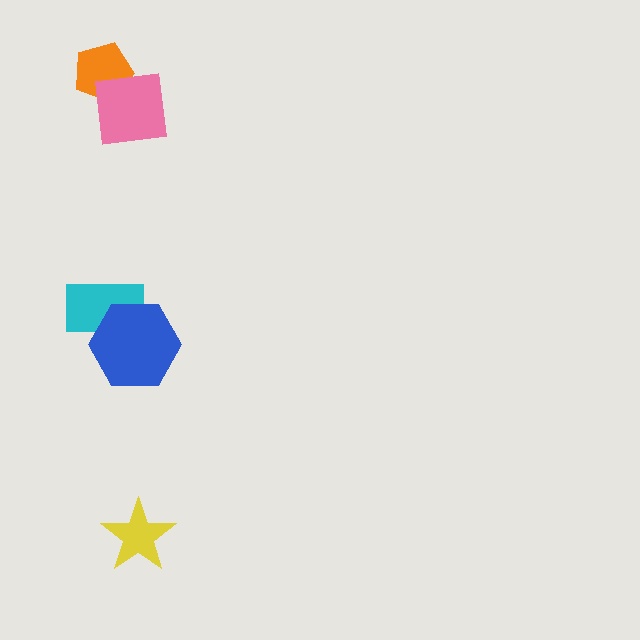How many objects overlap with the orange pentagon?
1 object overlaps with the orange pentagon.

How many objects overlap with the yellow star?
0 objects overlap with the yellow star.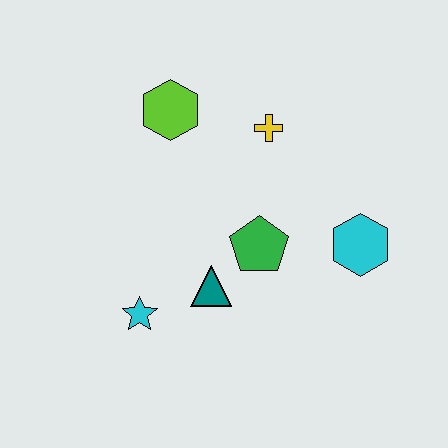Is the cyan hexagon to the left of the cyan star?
No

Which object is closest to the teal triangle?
The green pentagon is closest to the teal triangle.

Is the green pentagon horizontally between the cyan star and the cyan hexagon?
Yes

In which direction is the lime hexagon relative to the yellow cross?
The lime hexagon is to the left of the yellow cross.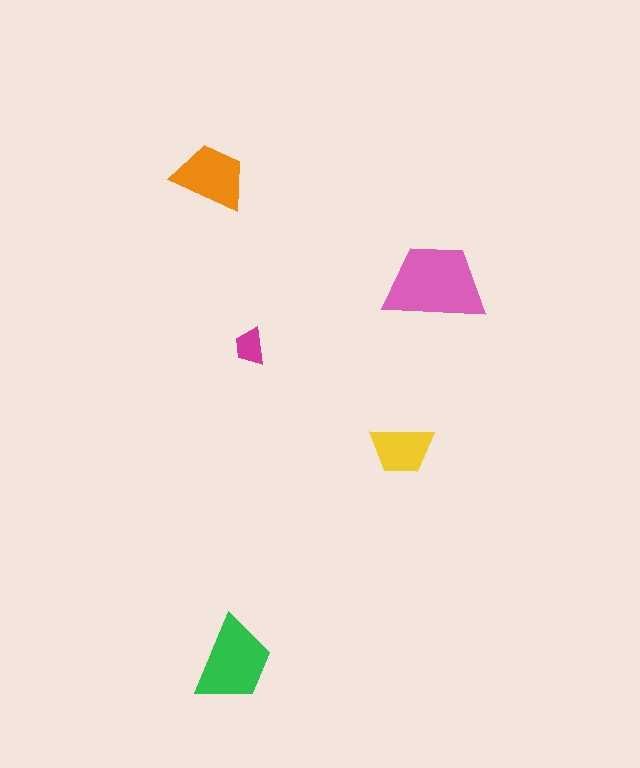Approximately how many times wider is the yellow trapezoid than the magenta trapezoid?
About 1.5 times wider.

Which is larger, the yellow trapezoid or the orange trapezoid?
The orange one.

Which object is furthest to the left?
The orange trapezoid is leftmost.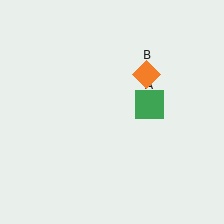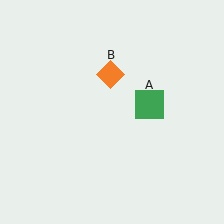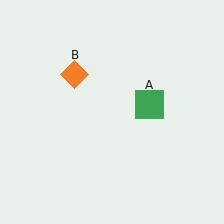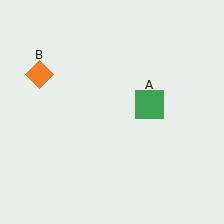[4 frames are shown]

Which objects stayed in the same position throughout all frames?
Green square (object A) remained stationary.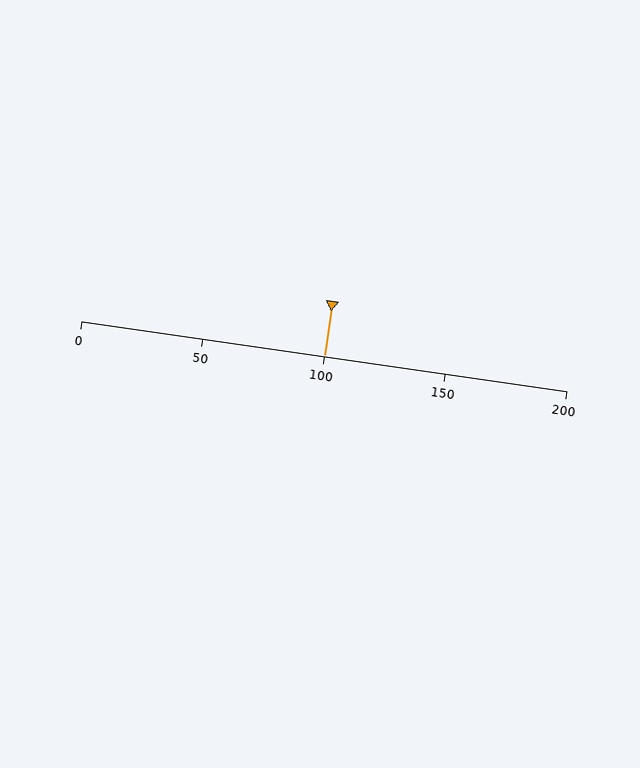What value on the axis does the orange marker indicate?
The marker indicates approximately 100.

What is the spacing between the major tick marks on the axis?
The major ticks are spaced 50 apart.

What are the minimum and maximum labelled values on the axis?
The axis runs from 0 to 200.